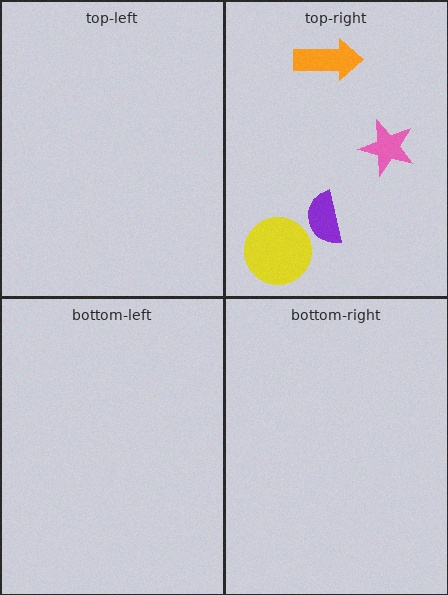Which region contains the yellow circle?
The top-right region.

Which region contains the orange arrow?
The top-right region.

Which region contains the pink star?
The top-right region.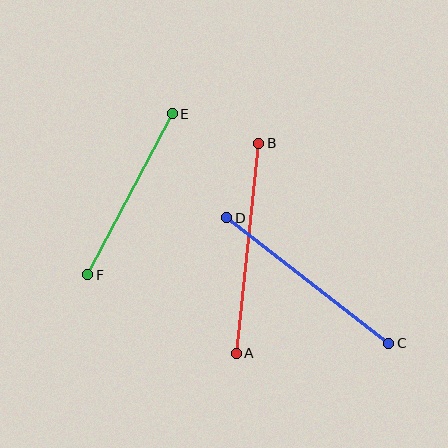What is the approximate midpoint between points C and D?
The midpoint is at approximately (308, 281) pixels.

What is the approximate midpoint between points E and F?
The midpoint is at approximately (130, 194) pixels.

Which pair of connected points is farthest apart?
Points A and B are farthest apart.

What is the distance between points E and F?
The distance is approximately 182 pixels.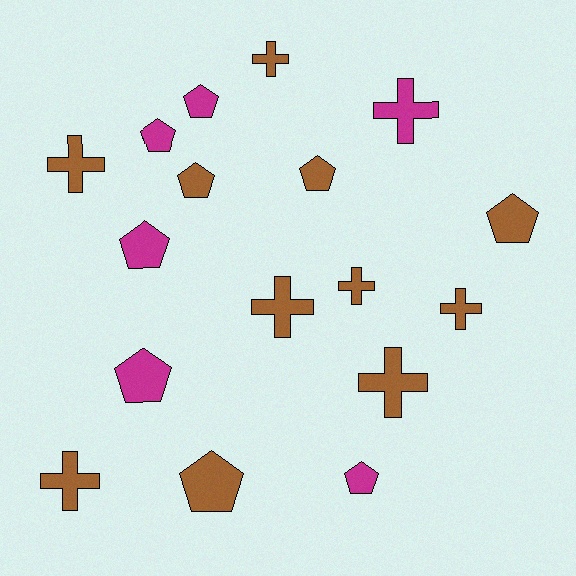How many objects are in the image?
There are 17 objects.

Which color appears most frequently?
Brown, with 11 objects.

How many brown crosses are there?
There are 7 brown crosses.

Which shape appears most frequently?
Pentagon, with 9 objects.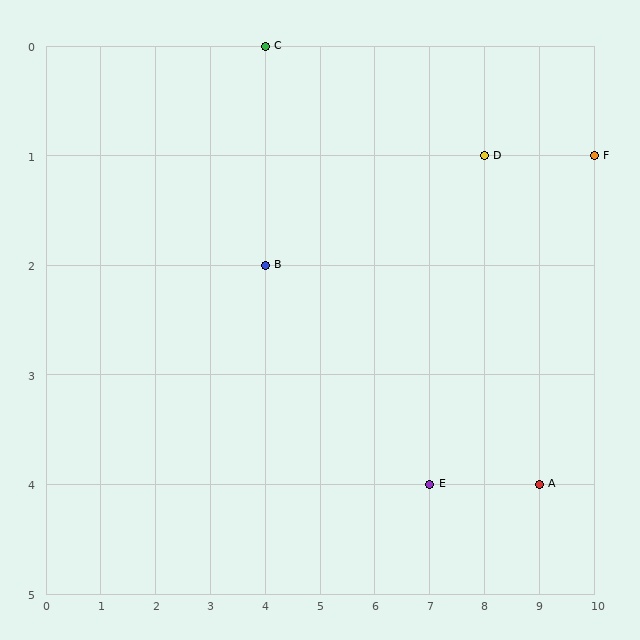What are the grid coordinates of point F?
Point F is at grid coordinates (10, 1).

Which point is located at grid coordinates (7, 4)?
Point E is at (7, 4).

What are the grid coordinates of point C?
Point C is at grid coordinates (4, 0).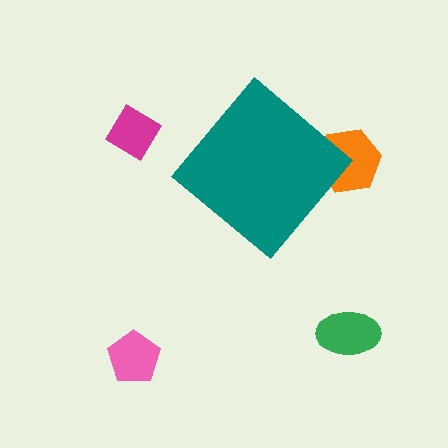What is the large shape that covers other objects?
A teal diamond.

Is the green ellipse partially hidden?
No, the green ellipse is fully visible.